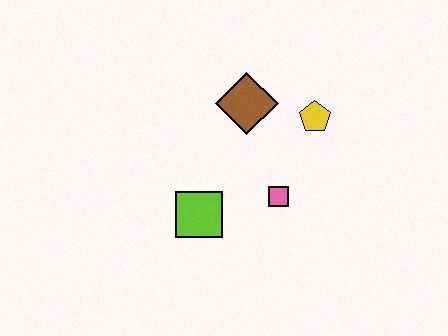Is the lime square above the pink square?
No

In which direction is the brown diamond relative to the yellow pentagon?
The brown diamond is to the left of the yellow pentagon.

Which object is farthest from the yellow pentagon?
The lime square is farthest from the yellow pentagon.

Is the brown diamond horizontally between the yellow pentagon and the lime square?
Yes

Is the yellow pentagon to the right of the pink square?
Yes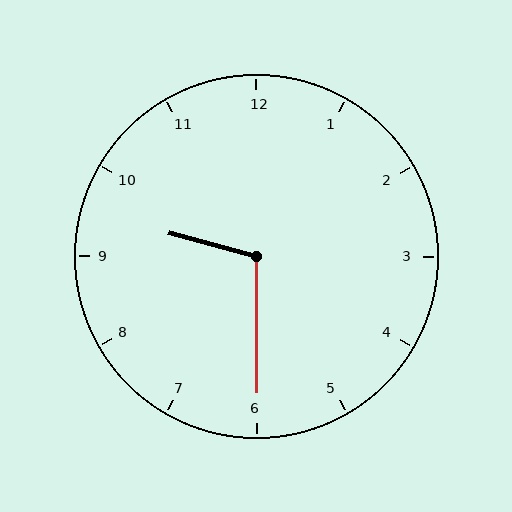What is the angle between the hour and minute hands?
Approximately 105 degrees.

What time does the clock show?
9:30.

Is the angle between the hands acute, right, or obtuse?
It is obtuse.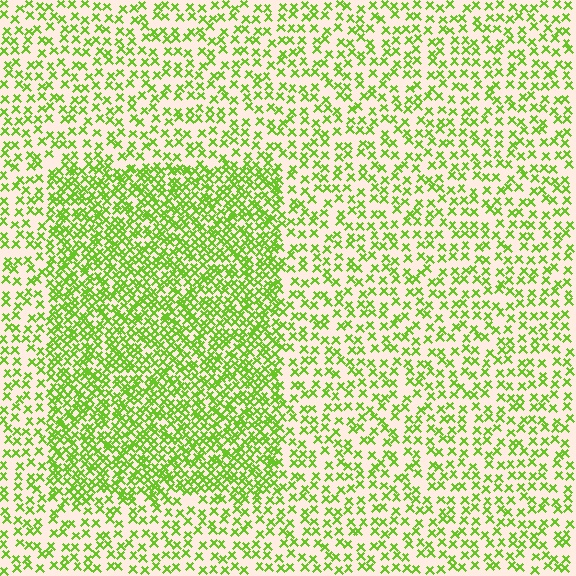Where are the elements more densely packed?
The elements are more densely packed inside the rectangle boundary.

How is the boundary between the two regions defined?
The boundary is defined by a change in element density (approximately 2.1x ratio). All elements are the same color, size, and shape.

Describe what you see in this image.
The image contains small lime elements arranged at two different densities. A rectangle-shaped region is visible where the elements are more densely packed than the surrounding area.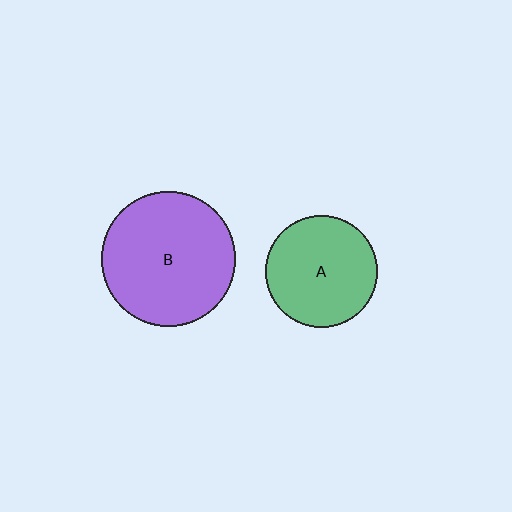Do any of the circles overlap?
No, none of the circles overlap.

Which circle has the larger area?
Circle B (purple).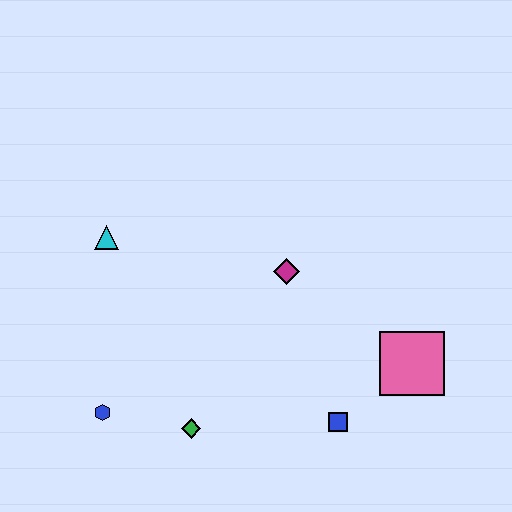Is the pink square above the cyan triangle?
No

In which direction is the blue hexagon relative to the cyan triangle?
The blue hexagon is below the cyan triangle.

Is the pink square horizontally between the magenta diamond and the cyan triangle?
No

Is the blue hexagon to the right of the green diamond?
No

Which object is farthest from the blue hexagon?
The pink square is farthest from the blue hexagon.